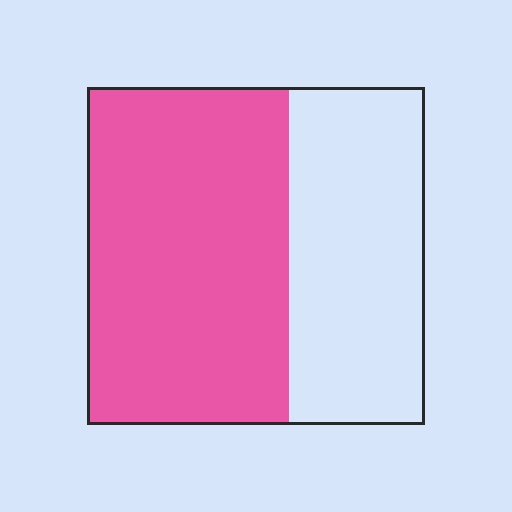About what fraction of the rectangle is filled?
About three fifths (3/5).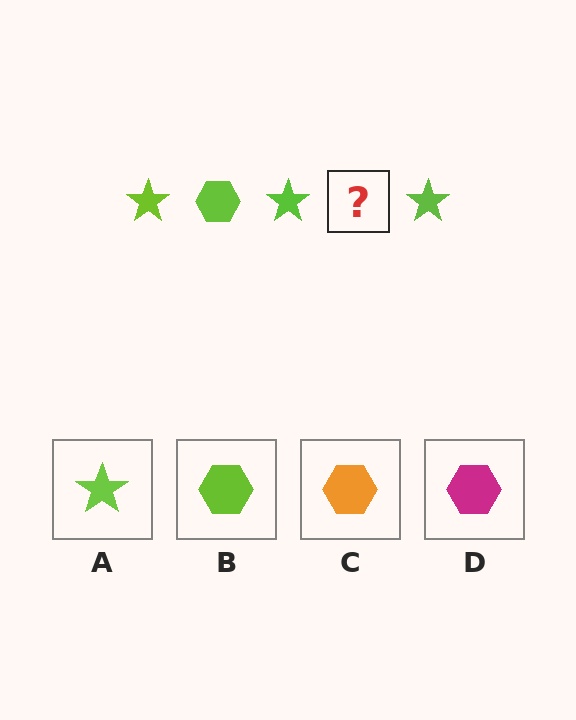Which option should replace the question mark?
Option B.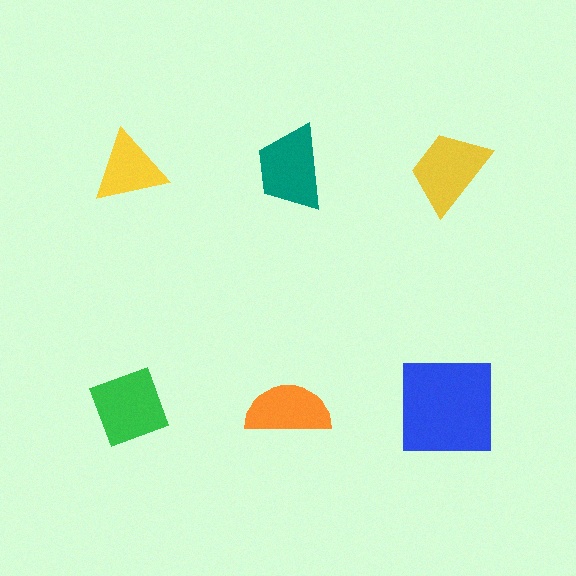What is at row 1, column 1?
A yellow triangle.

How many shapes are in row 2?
3 shapes.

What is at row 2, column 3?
A blue square.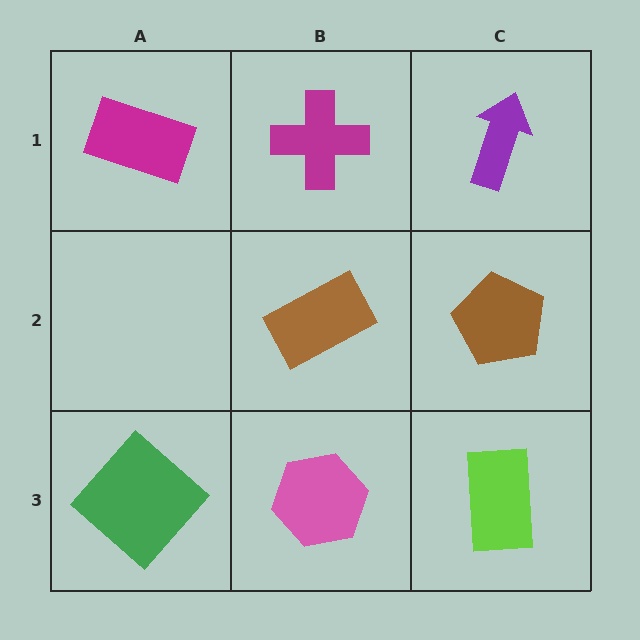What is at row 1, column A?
A magenta rectangle.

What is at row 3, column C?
A lime rectangle.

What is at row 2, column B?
A brown rectangle.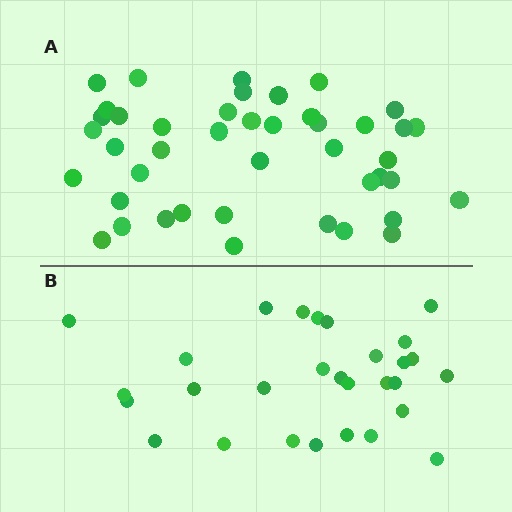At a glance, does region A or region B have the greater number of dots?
Region A (the top region) has more dots.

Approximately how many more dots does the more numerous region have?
Region A has approximately 15 more dots than region B.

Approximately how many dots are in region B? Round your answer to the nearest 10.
About 30 dots. (The exact count is 29, which rounds to 30.)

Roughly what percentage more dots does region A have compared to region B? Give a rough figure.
About 50% more.